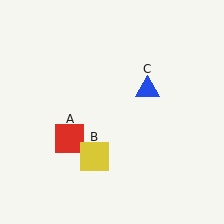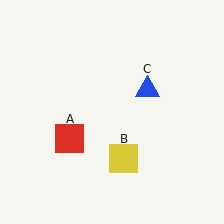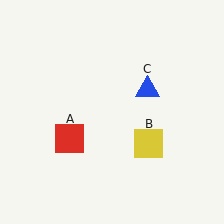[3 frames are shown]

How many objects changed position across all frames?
1 object changed position: yellow square (object B).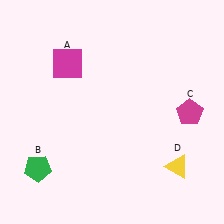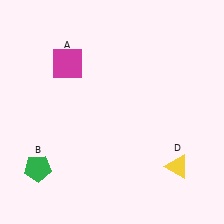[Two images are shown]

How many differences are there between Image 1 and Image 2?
There is 1 difference between the two images.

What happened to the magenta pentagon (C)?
The magenta pentagon (C) was removed in Image 2. It was in the bottom-right area of Image 1.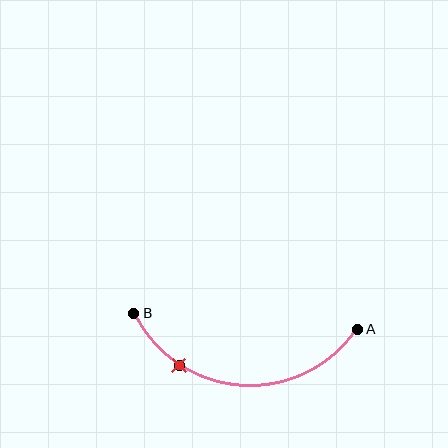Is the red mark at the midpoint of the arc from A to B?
No. The red mark lies on the arc but is closer to endpoint B. The arc midpoint would be at the point on the curve equidistant along the arc from both A and B.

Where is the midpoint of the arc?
The arc midpoint is the point on the curve farthest from the straight line joining A and B. It sits below that line.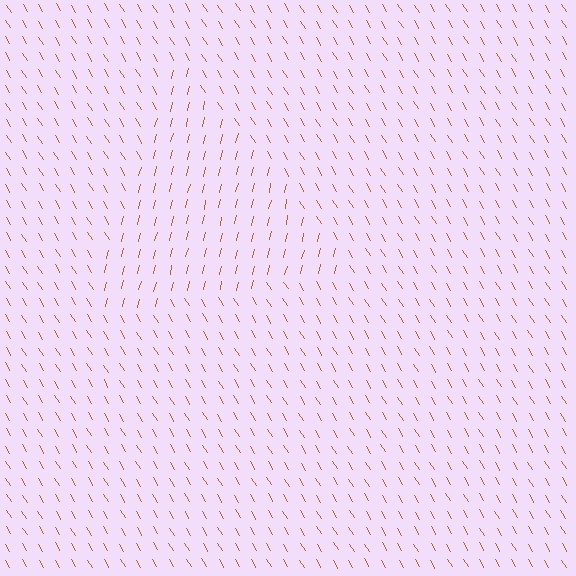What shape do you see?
I see a triangle.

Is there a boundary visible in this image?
Yes, there is a texture boundary formed by a change in line orientation.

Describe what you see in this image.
The image is filled with small brown line segments. A triangle region in the image has lines oriented differently from the surrounding lines, creating a visible texture boundary.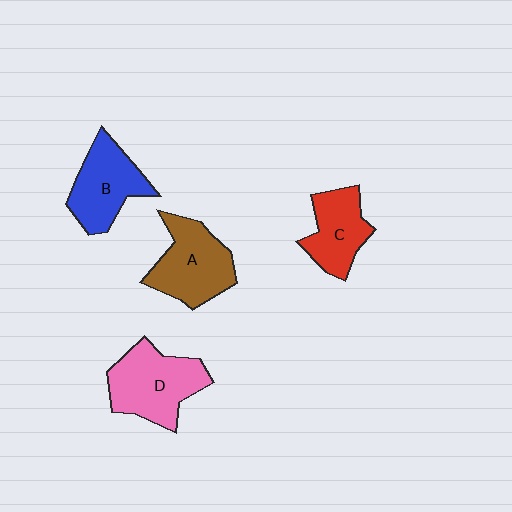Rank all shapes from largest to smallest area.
From largest to smallest: D (pink), A (brown), B (blue), C (red).